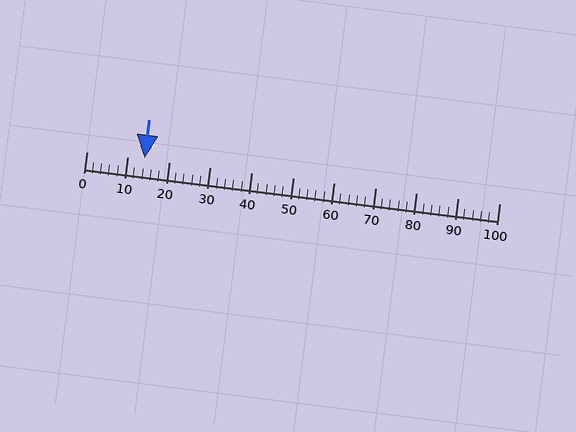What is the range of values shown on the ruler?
The ruler shows values from 0 to 100.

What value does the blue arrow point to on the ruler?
The blue arrow points to approximately 14.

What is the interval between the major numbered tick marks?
The major tick marks are spaced 10 units apart.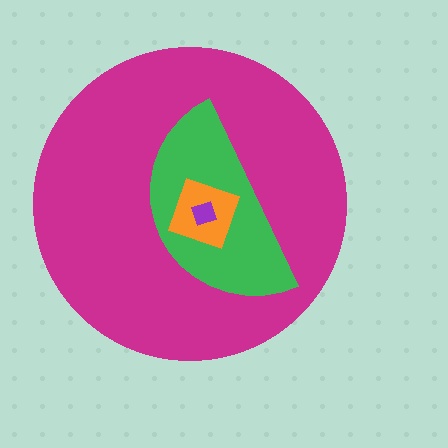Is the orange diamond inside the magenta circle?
Yes.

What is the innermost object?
The purple square.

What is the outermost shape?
The magenta circle.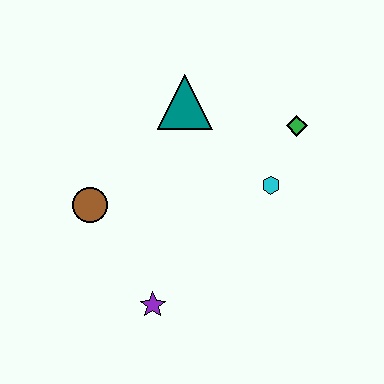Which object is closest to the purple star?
The brown circle is closest to the purple star.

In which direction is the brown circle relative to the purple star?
The brown circle is above the purple star.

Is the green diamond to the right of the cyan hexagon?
Yes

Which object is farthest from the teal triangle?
The purple star is farthest from the teal triangle.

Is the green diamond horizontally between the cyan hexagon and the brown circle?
No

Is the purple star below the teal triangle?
Yes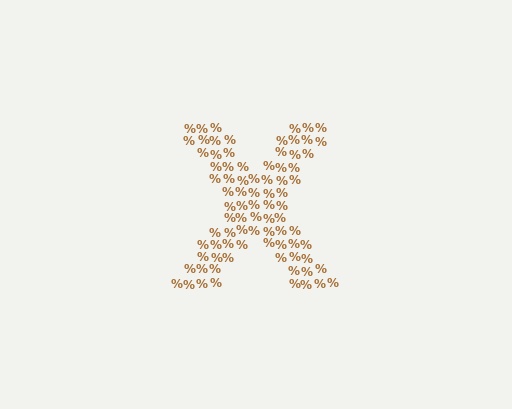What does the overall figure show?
The overall figure shows the letter X.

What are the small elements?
The small elements are percent signs.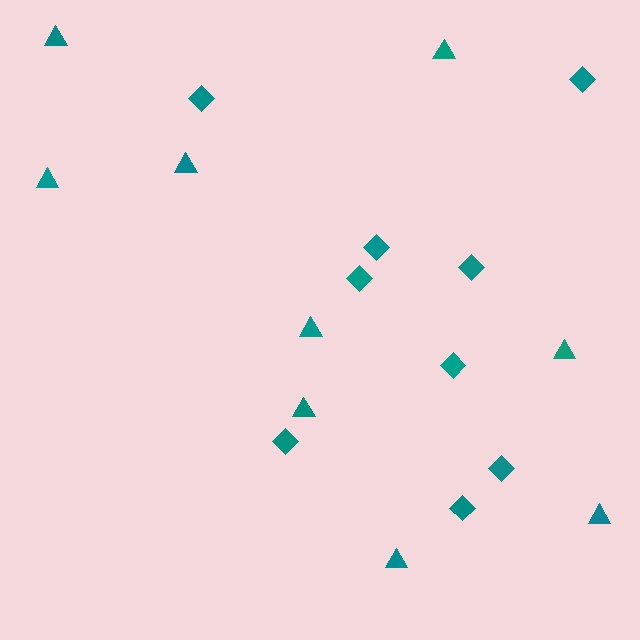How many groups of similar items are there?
There are 2 groups: one group of diamonds (9) and one group of triangles (9).